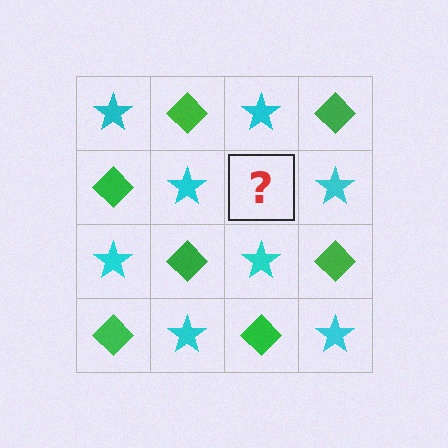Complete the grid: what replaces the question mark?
The question mark should be replaced with a green diamond.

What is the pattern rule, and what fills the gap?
The rule is that it alternates cyan star and green diamond in a checkerboard pattern. The gap should be filled with a green diamond.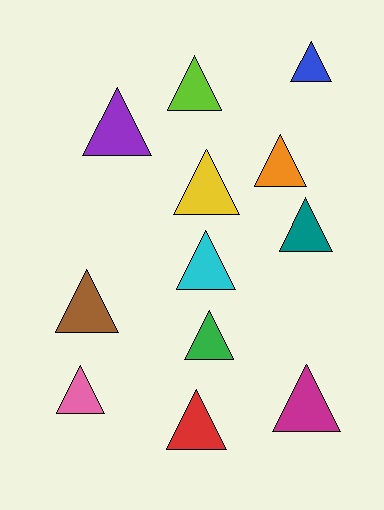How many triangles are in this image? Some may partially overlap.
There are 12 triangles.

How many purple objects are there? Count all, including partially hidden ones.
There is 1 purple object.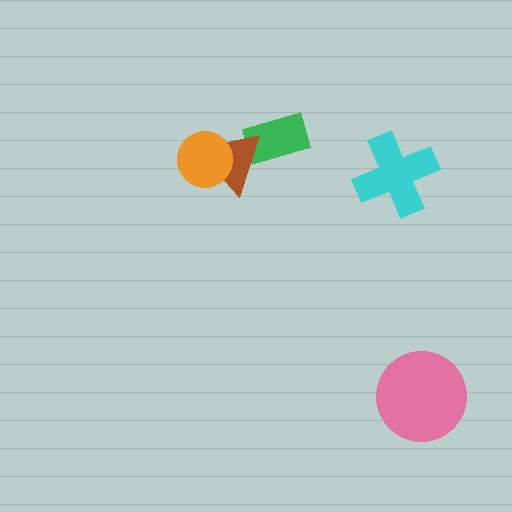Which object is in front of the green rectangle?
The brown triangle is in front of the green rectangle.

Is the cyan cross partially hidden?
No, no other shape covers it.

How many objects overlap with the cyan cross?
0 objects overlap with the cyan cross.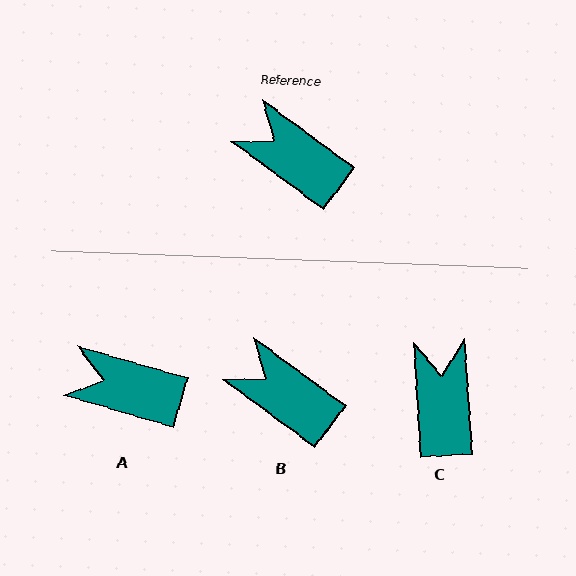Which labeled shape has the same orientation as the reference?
B.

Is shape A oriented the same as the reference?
No, it is off by about 20 degrees.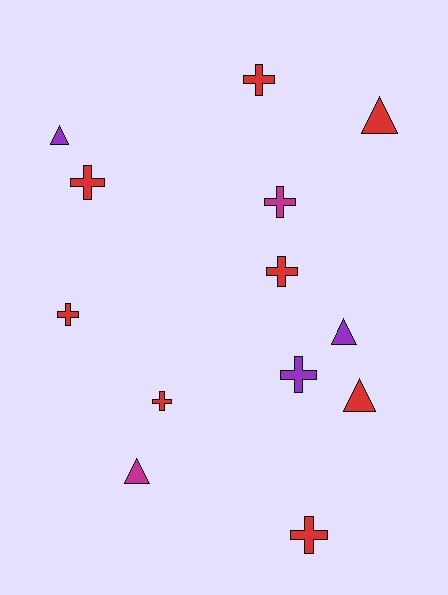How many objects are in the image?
There are 13 objects.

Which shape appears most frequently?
Cross, with 8 objects.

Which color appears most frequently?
Red, with 8 objects.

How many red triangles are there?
There are 2 red triangles.